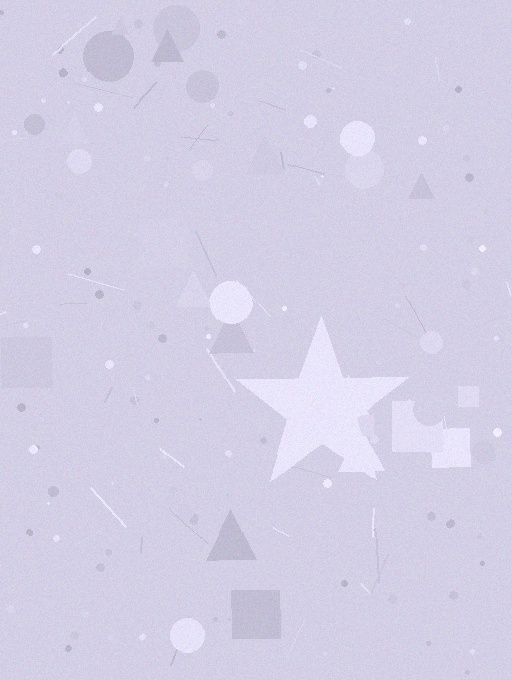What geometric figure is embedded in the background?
A star is embedded in the background.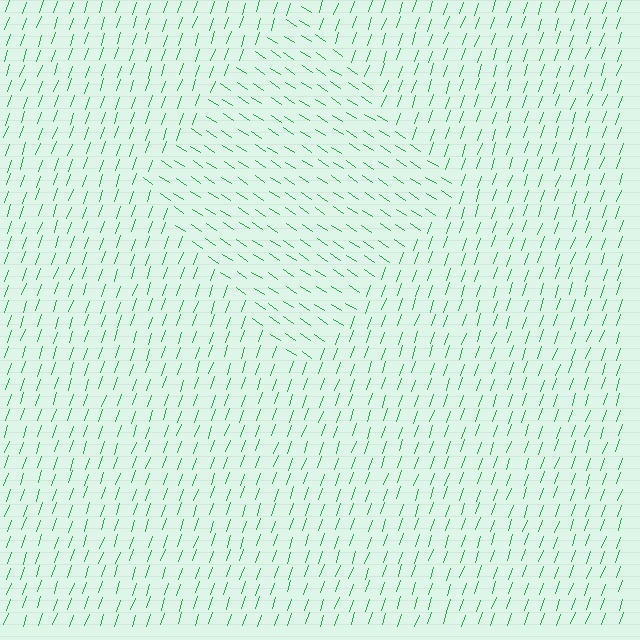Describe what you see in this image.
The image is filled with small green line segments. A diamond region in the image has lines oriented differently from the surrounding lines, creating a visible texture boundary.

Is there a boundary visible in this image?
Yes, there is a texture boundary formed by a change in line orientation.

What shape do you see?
I see a diamond.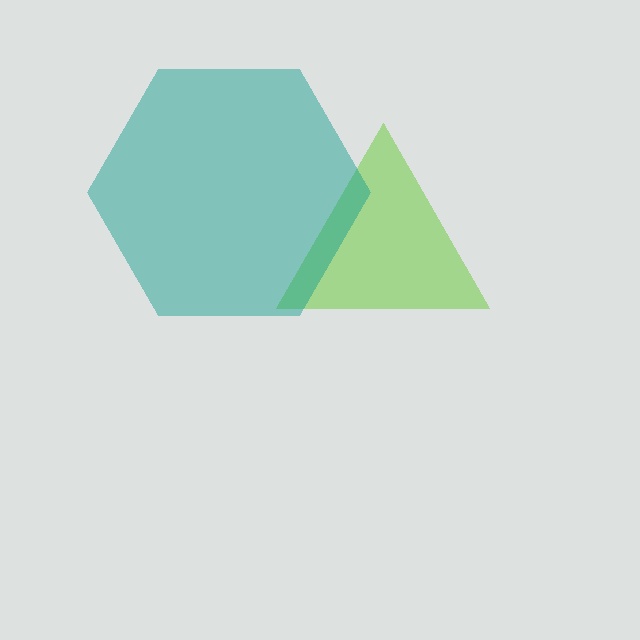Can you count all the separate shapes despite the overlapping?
Yes, there are 2 separate shapes.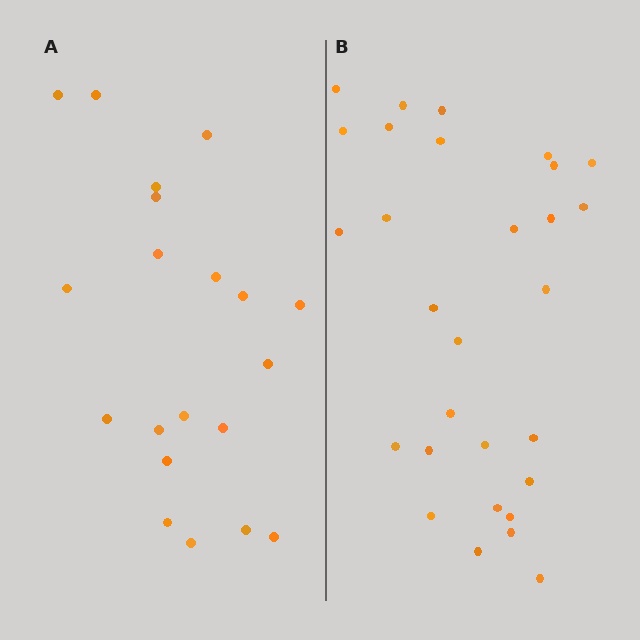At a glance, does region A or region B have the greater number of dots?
Region B (the right region) has more dots.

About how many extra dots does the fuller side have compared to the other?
Region B has roughly 8 or so more dots than region A.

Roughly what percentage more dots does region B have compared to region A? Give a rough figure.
About 45% more.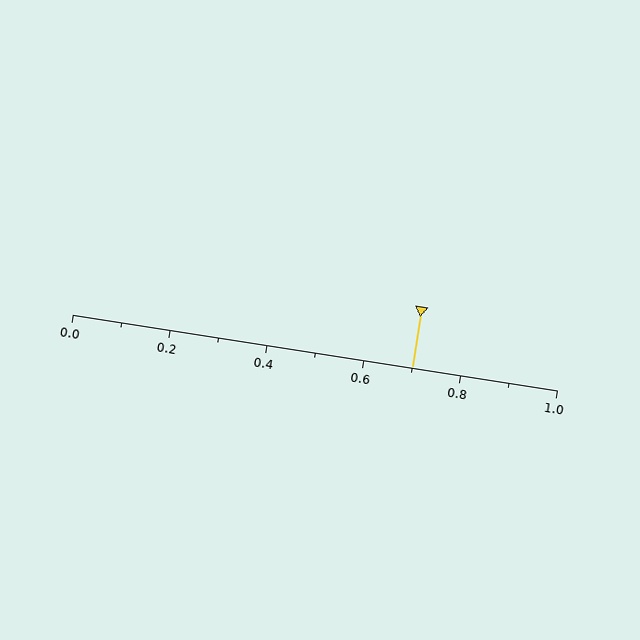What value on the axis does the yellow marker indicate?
The marker indicates approximately 0.7.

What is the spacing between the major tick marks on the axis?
The major ticks are spaced 0.2 apart.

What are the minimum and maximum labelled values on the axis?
The axis runs from 0.0 to 1.0.